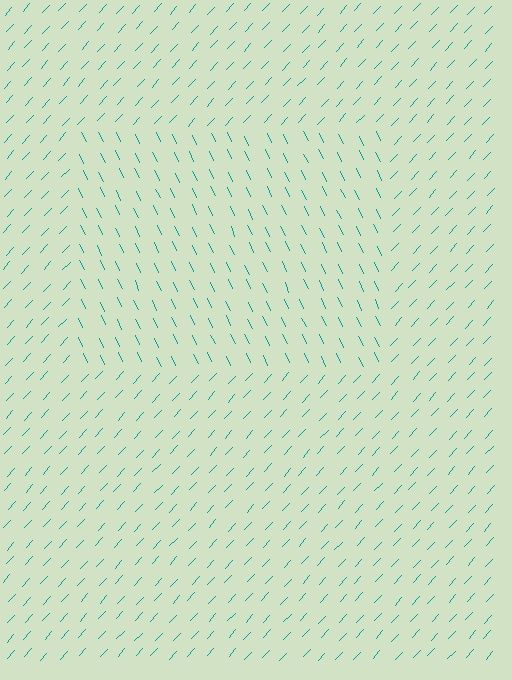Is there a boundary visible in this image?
Yes, there is a texture boundary formed by a change in line orientation.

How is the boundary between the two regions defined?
The boundary is defined purely by a change in line orientation (approximately 68 degrees difference). All lines are the same color and thickness.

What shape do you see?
I see a rectangle.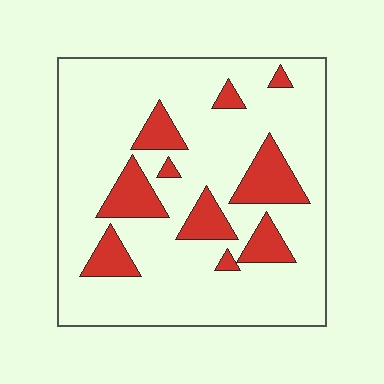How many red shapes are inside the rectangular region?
10.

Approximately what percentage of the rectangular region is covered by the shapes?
Approximately 20%.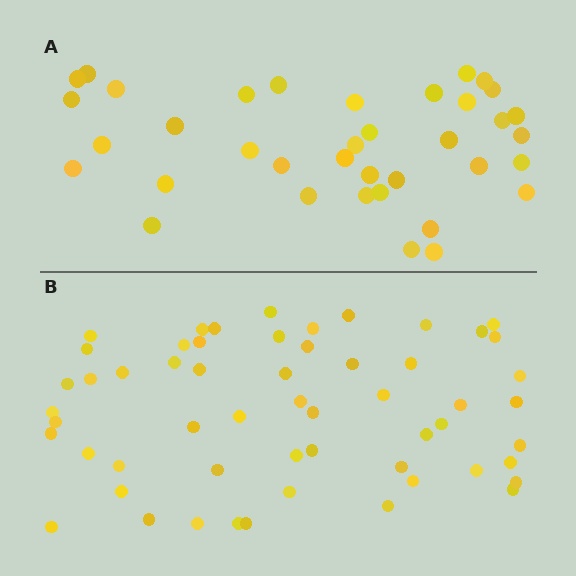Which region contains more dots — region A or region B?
Region B (the bottom region) has more dots.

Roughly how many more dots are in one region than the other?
Region B has approximately 20 more dots than region A.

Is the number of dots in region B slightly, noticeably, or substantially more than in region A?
Region B has substantially more. The ratio is roughly 1.5 to 1.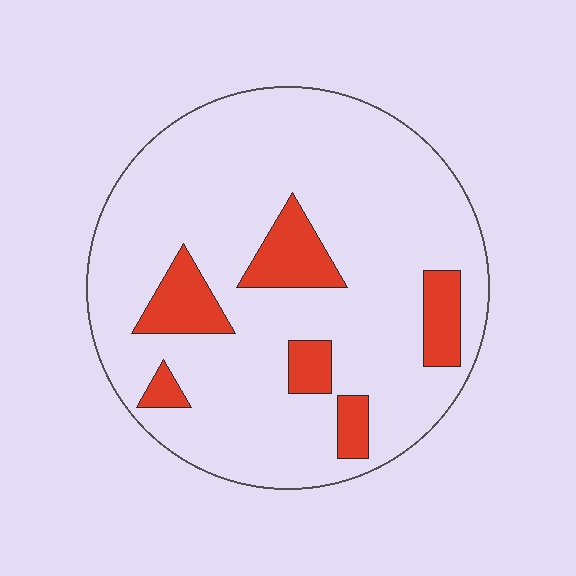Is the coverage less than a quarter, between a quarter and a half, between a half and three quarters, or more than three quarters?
Less than a quarter.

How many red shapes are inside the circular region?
6.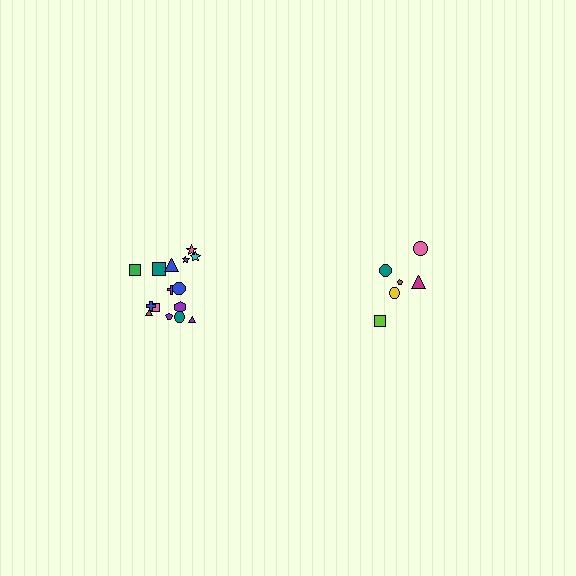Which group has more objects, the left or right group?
The left group.